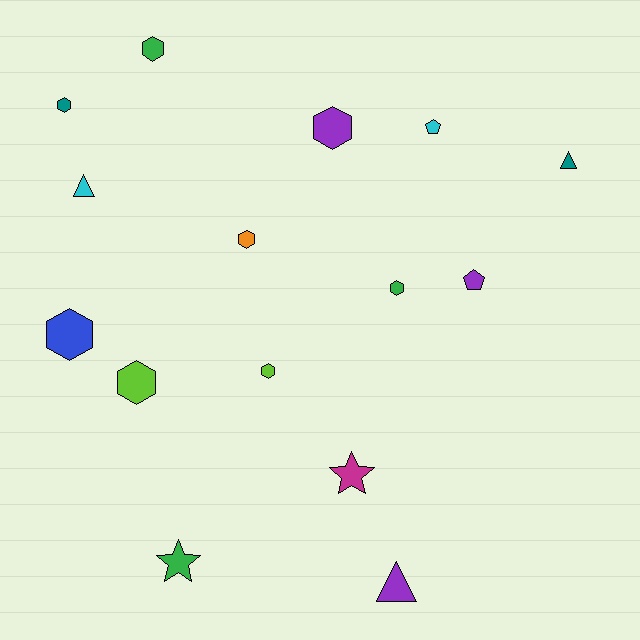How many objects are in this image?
There are 15 objects.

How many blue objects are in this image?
There is 1 blue object.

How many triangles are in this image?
There are 3 triangles.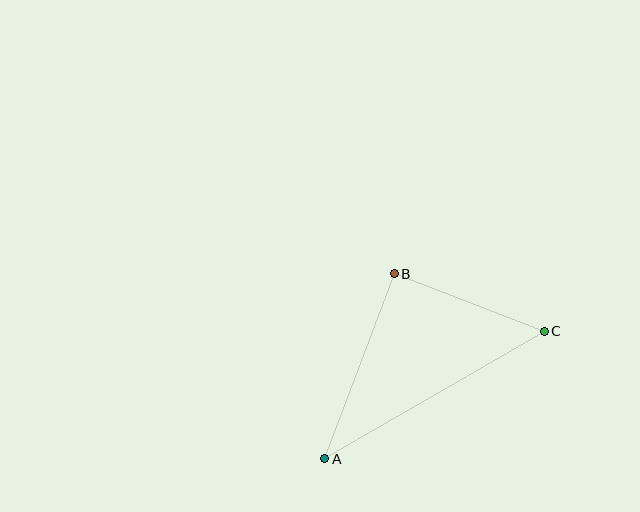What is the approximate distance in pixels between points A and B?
The distance between A and B is approximately 197 pixels.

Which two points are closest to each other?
Points B and C are closest to each other.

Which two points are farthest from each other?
Points A and C are farthest from each other.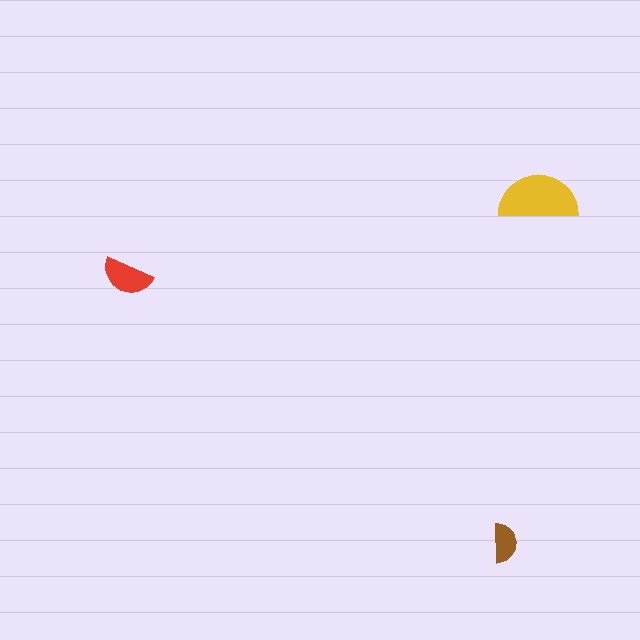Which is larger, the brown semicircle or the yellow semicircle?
The yellow one.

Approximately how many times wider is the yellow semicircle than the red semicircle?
About 1.5 times wider.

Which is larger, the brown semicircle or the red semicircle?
The red one.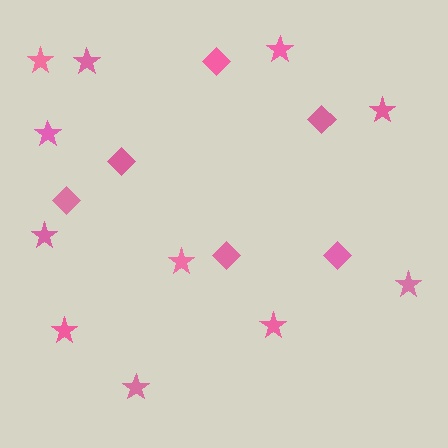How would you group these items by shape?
There are 2 groups: one group of stars (11) and one group of diamonds (6).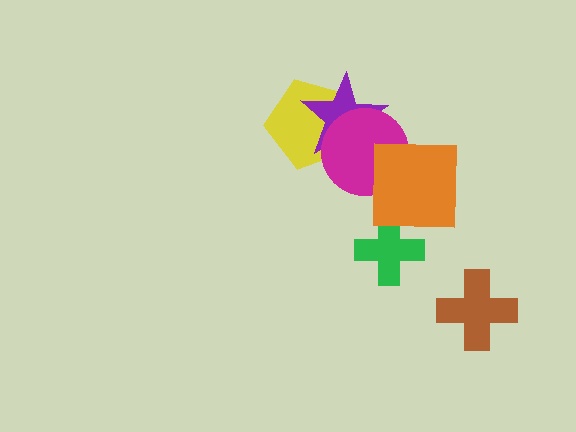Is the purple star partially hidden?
Yes, it is partially covered by another shape.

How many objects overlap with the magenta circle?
3 objects overlap with the magenta circle.